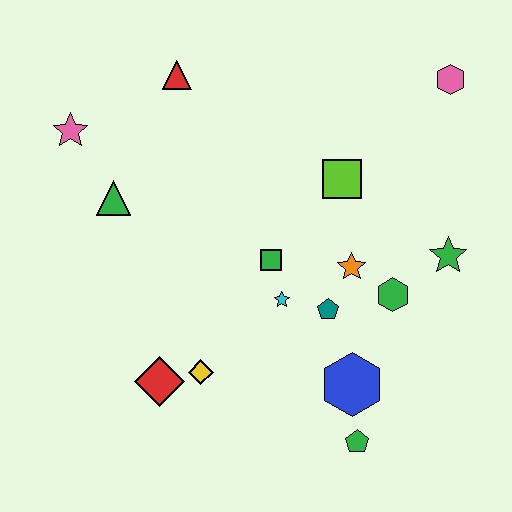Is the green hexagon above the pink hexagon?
No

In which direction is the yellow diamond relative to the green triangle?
The yellow diamond is below the green triangle.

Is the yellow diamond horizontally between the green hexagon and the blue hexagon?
No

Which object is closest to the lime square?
The orange star is closest to the lime square.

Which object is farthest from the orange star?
The pink star is farthest from the orange star.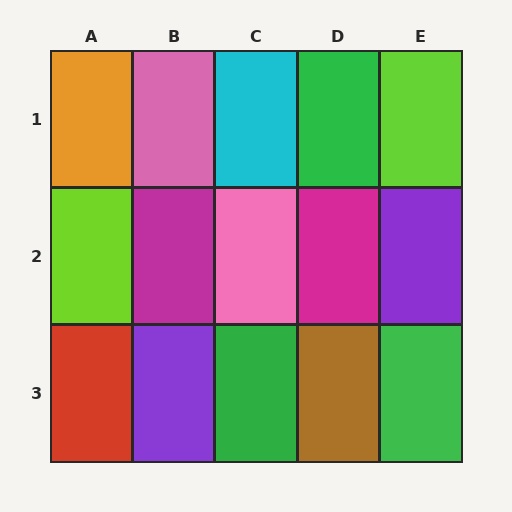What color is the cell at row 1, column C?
Cyan.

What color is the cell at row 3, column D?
Brown.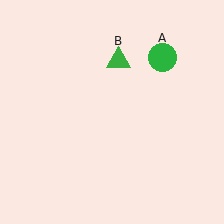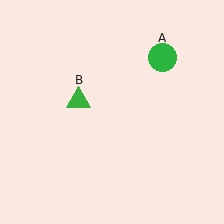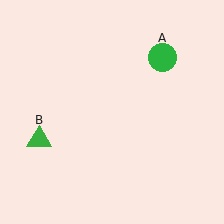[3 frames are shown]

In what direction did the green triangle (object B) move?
The green triangle (object B) moved down and to the left.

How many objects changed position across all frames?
1 object changed position: green triangle (object B).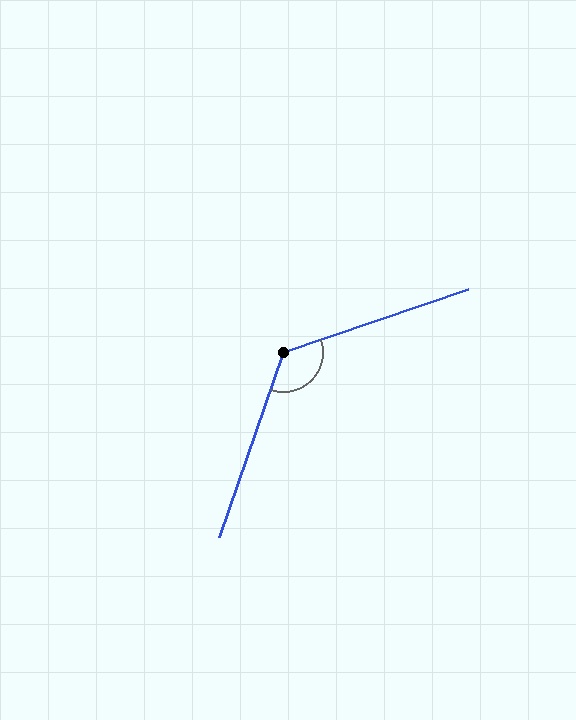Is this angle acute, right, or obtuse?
It is obtuse.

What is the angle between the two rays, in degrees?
Approximately 128 degrees.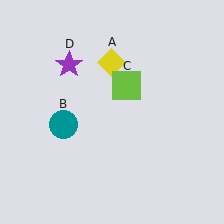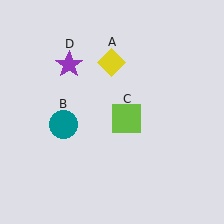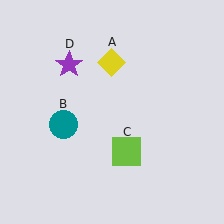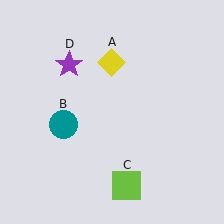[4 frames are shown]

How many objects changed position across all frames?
1 object changed position: lime square (object C).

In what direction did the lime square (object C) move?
The lime square (object C) moved down.